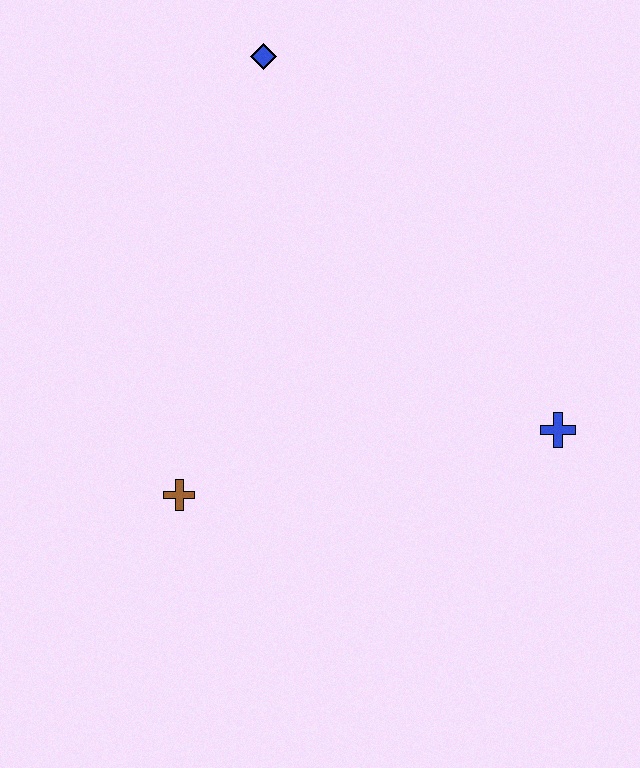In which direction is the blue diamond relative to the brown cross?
The blue diamond is above the brown cross.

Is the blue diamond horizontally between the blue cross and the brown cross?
Yes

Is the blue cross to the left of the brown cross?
No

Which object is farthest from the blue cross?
The blue diamond is farthest from the blue cross.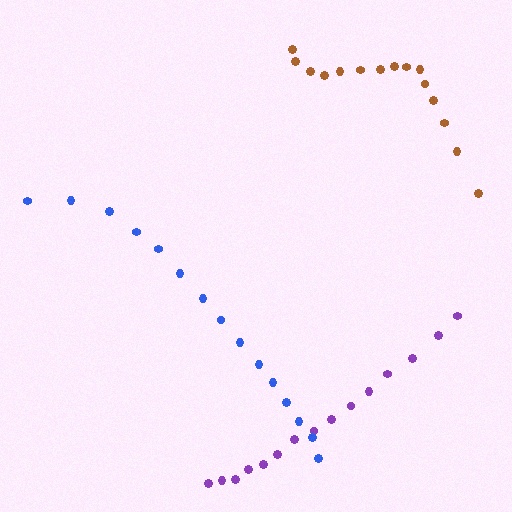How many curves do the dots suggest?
There are 3 distinct paths.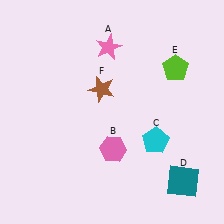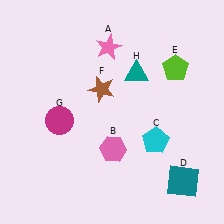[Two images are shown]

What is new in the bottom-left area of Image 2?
A magenta circle (G) was added in the bottom-left area of Image 2.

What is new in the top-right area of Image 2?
A teal triangle (H) was added in the top-right area of Image 2.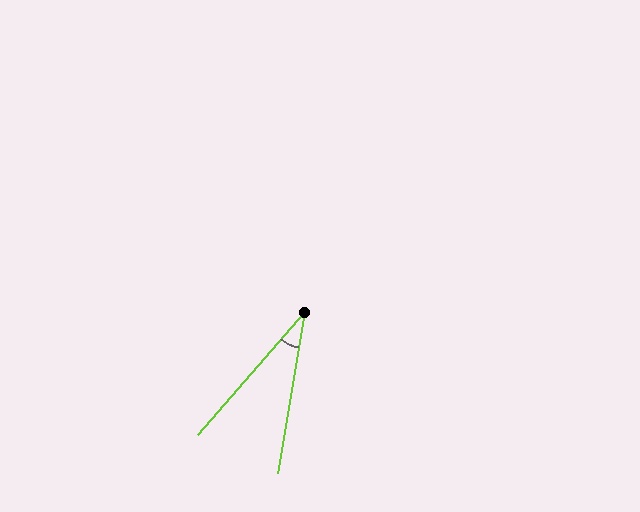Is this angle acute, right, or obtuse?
It is acute.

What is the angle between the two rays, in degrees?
Approximately 31 degrees.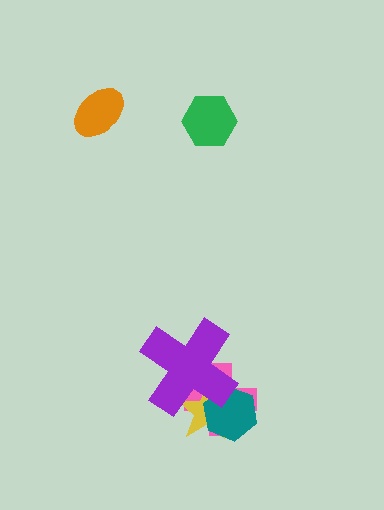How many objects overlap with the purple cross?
3 objects overlap with the purple cross.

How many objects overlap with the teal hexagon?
3 objects overlap with the teal hexagon.